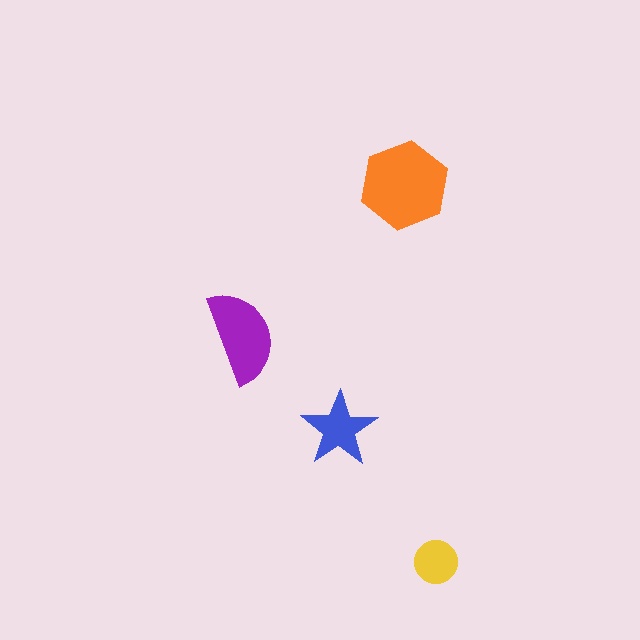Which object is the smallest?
The yellow circle.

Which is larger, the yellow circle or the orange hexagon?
The orange hexagon.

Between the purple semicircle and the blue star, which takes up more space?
The purple semicircle.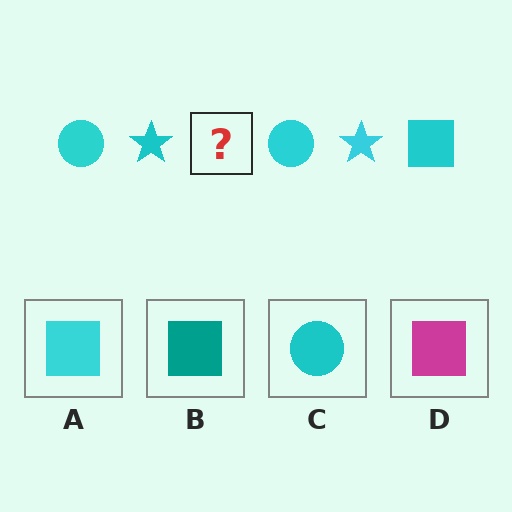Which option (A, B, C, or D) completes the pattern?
A.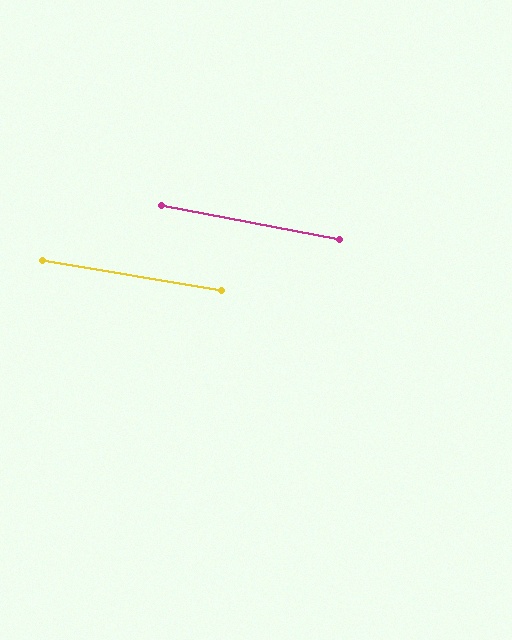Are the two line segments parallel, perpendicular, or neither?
Parallel — their directions differ by only 1.6°.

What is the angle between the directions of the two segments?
Approximately 2 degrees.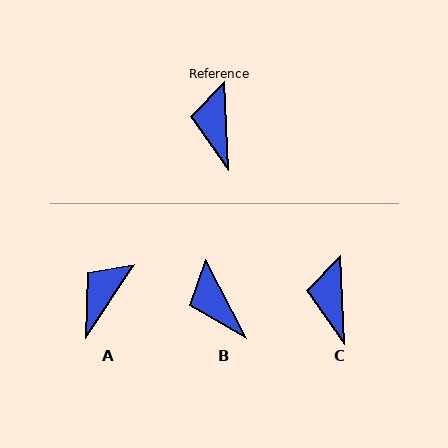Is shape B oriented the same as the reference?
No, it is off by about 24 degrees.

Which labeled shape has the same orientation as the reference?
C.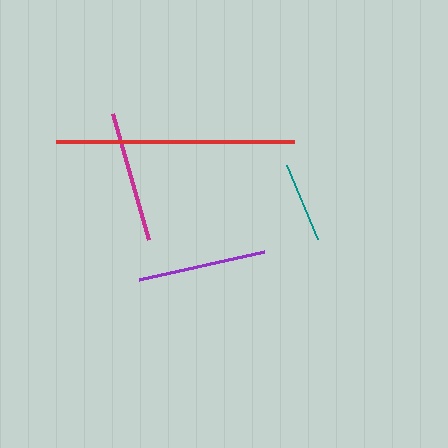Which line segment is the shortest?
The teal line is the shortest at approximately 80 pixels.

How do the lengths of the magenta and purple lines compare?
The magenta and purple lines are approximately the same length.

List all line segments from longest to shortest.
From longest to shortest: red, magenta, purple, teal.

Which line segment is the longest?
The red line is the longest at approximately 238 pixels.